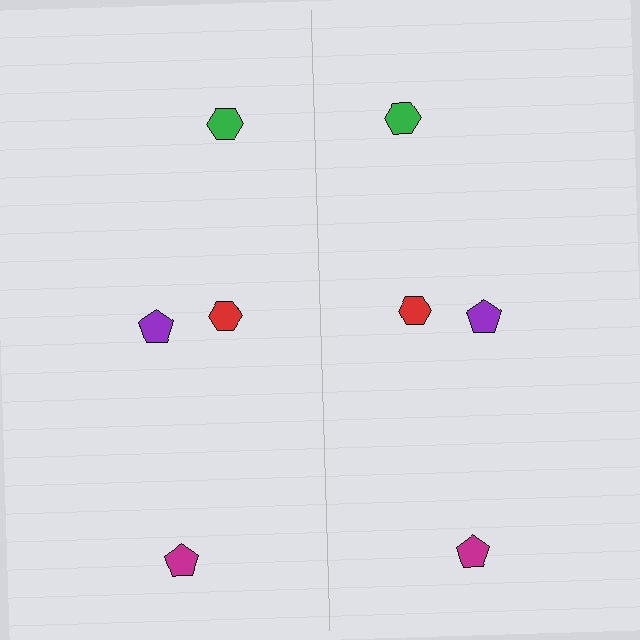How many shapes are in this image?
There are 8 shapes in this image.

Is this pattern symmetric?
Yes, this pattern has bilateral (reflection) symmetry.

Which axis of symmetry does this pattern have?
The pattern has a vertical axis of symmetry running through the center of the image.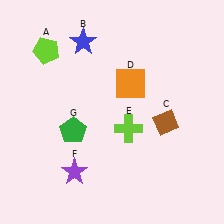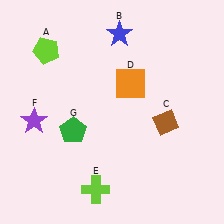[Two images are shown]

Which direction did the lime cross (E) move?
The lime cross (E) moved down.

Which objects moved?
The objects that moved are: the blue star (B), the lime cross (E), the purple star (F).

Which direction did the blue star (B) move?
The blue star (B) moved right.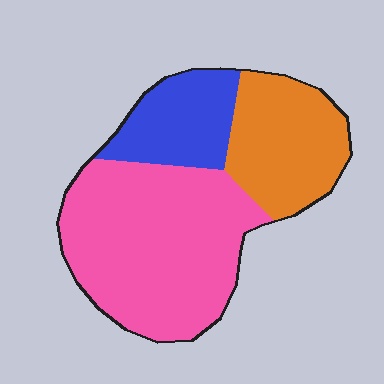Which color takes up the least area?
Blue, at roughly 20%.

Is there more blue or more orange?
Orange.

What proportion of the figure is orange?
Orange takes up about one quarter (1/4) of the figure.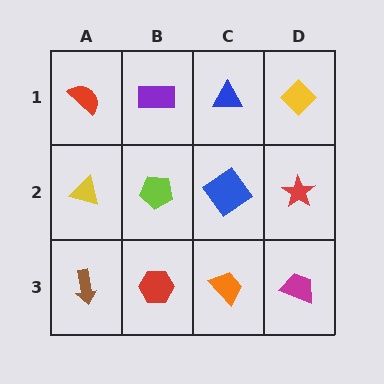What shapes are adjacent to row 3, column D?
A red star (row 2, column D), an orange trapezoid (row 3, column C).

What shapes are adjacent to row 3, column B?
A lime pentagon (row 2, column B), a brown arrow (row 3, column A), an orange trapezoid (row 3, column C).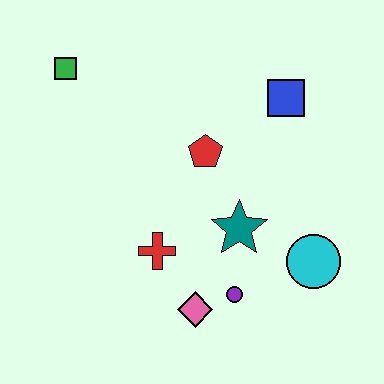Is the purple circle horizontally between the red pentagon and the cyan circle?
Yes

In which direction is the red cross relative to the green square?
The red cross is below the green square.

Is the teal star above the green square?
No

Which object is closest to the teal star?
The purple circle is closest to the teal star.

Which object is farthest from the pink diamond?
The green square is farthest from the pink diamond.